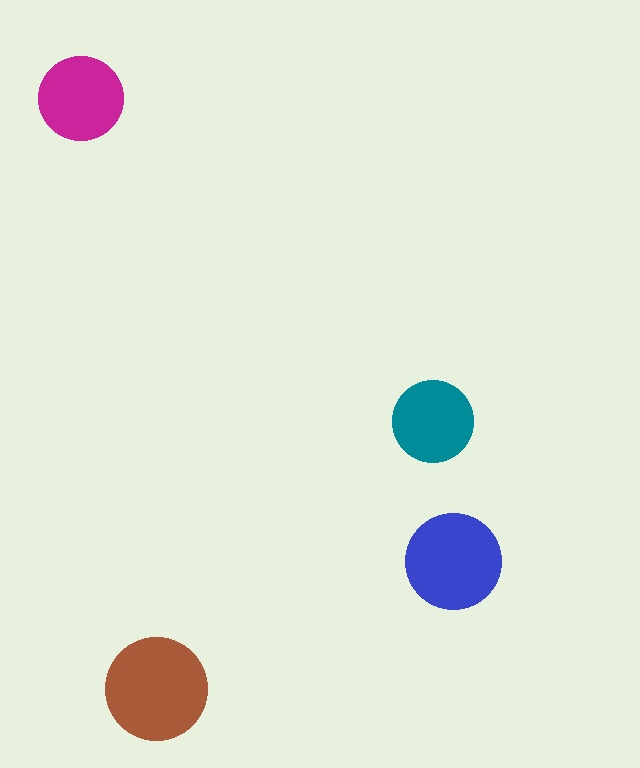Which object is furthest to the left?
The magenta circle is leftmost.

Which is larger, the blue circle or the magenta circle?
The blue one.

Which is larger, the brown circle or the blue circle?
The brown one.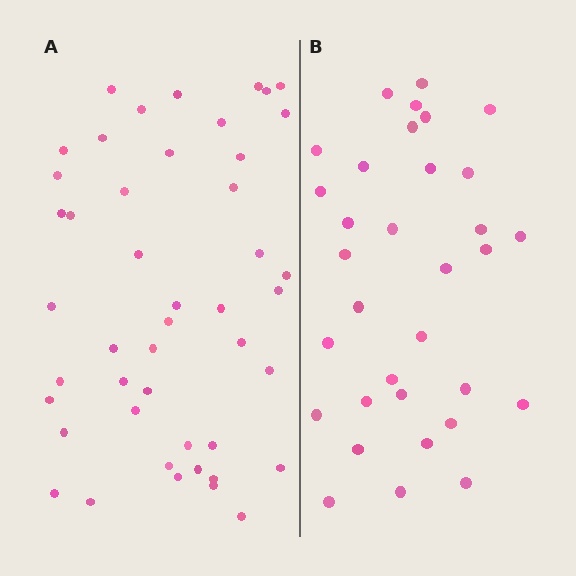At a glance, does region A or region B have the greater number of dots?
Region A (the left region) has more dots.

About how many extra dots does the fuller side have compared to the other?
Region A has approximately 15 more dots than region B.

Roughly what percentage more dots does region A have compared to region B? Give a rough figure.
About 40% more.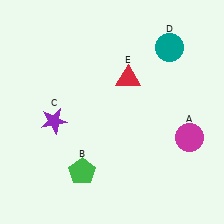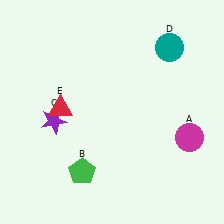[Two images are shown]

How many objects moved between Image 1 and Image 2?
1 object moved between the two images.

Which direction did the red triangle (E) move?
The red triangle (E) moved left.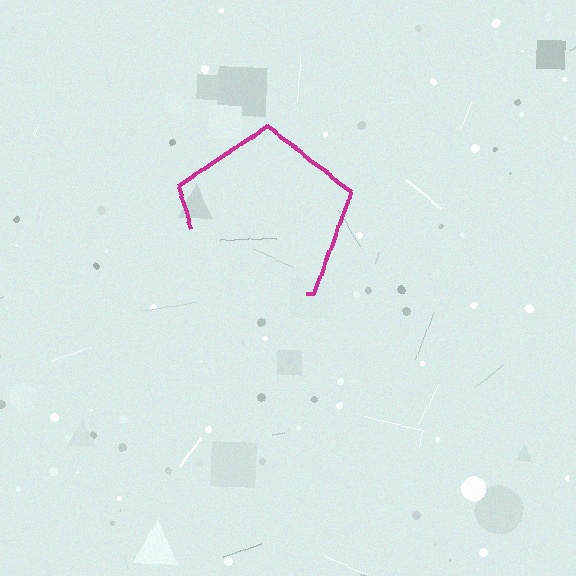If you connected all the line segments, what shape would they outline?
They would outline a pentagon.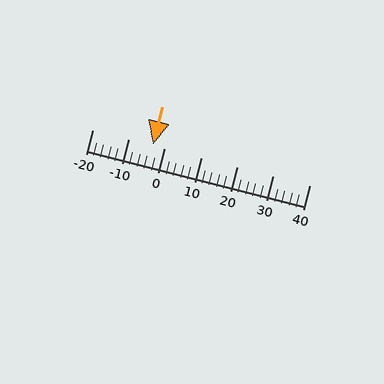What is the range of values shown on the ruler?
The ruler shows values from -20 to 40.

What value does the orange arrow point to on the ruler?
The orange arrow points to approximately -3.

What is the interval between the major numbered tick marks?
The major tick marks are spaced 10 units apart.